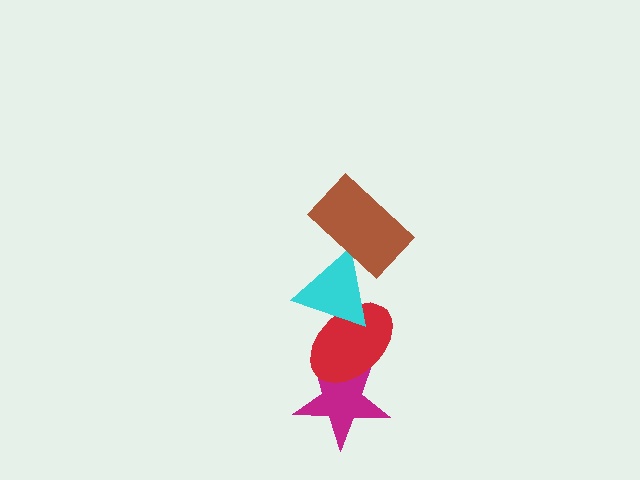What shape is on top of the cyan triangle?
The brown rectangle is on top of the cyan triangle.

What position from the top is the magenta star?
The magenta star is 4th from the top.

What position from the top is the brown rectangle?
The brown rectangle is 1st from the top.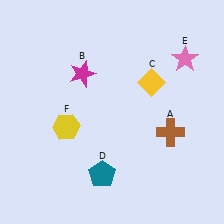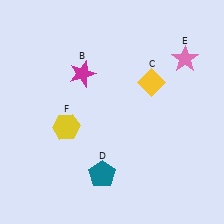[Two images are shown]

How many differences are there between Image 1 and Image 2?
There is 1 difference between the two images.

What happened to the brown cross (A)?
The brown cross (A) was removed in Image 2. It was in the bottom-right area of Image 1.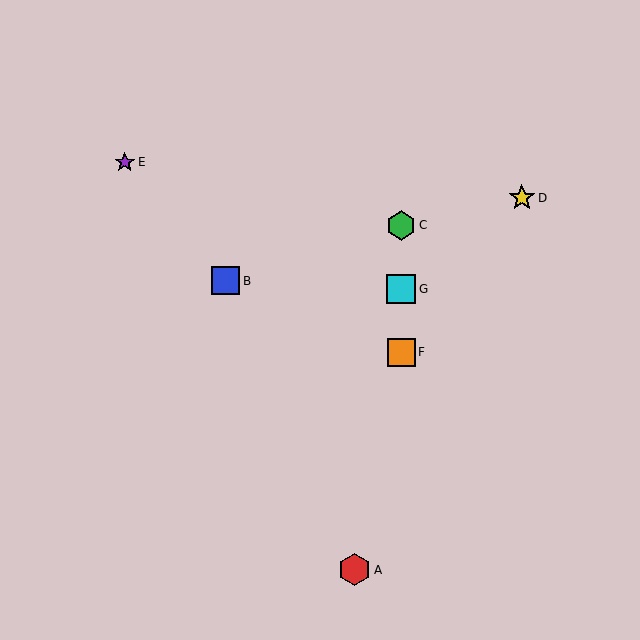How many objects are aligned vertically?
3 objects (C, F, G) are aligned vertically.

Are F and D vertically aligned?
No, F is at x≈401 and D is at x≈522.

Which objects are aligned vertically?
Objects C, F, G are aligned vertically.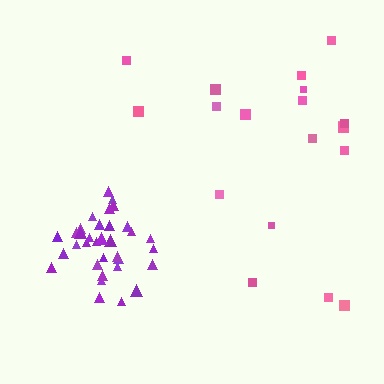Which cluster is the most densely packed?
Purple.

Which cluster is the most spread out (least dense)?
Pink.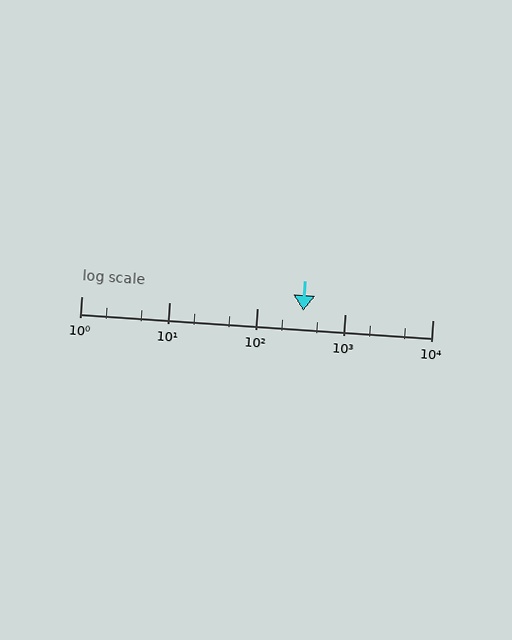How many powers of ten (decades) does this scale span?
The scale spans 4 decades, from 1 to 10000.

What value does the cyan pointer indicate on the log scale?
The pointer indicates approximately 340.